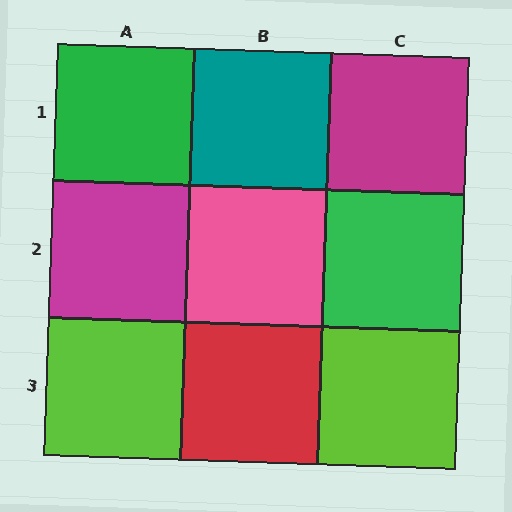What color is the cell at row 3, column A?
Lime.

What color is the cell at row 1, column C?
Magenta.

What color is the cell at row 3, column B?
Red.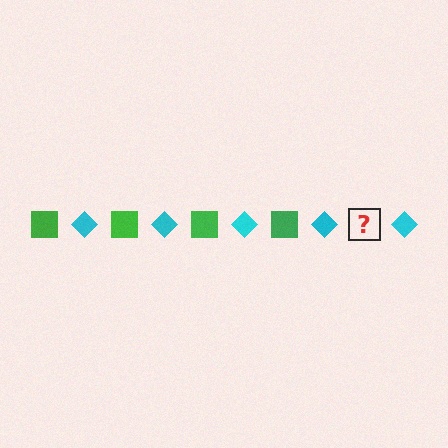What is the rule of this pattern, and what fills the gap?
The rule is that the pattern alternates between green square and cyan diamond. The gap should be filled with a green square.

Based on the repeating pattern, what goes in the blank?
The blank should be a green square.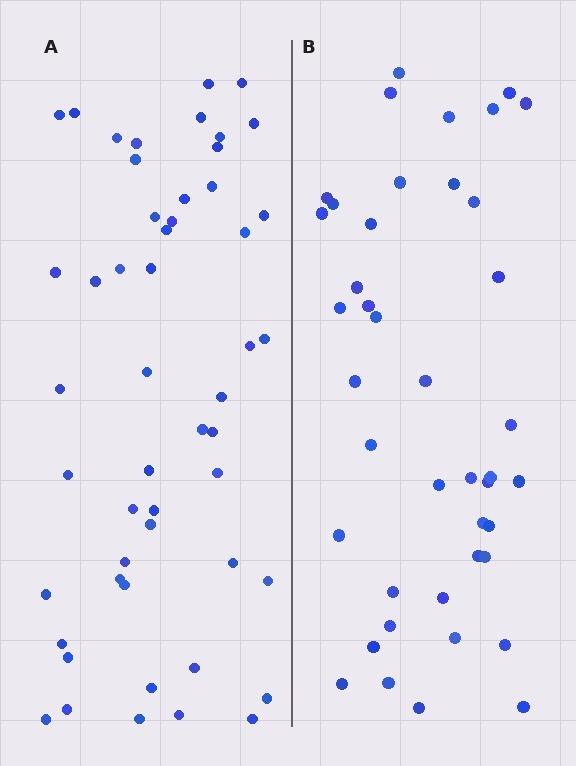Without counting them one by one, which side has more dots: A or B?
Region A (the left region) has more dots.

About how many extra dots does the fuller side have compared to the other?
Region A has roughly 8 or so more dots than region B.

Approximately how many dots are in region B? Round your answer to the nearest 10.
About 40 dots. (The exact count is 42, which rounds to 40.)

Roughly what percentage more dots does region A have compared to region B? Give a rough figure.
About 20% more.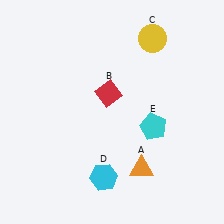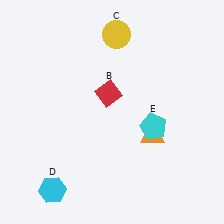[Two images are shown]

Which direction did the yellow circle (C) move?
The yellow circle (C) moved left.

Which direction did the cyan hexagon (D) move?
The cyan hexagon (D) moved left.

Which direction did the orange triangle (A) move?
The orange triangle (A) moved up.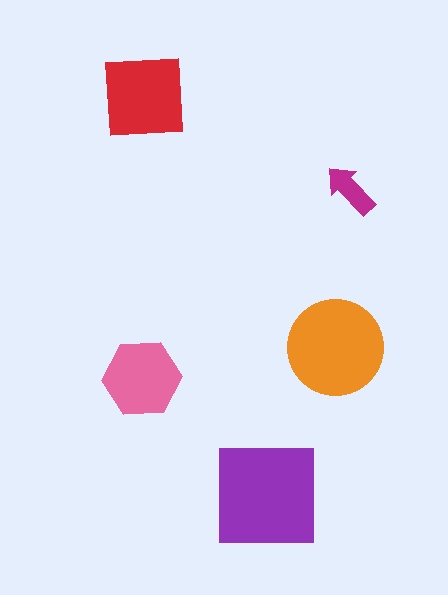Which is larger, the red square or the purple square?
The purple square.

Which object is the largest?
The purple square.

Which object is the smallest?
The magenta arrow.